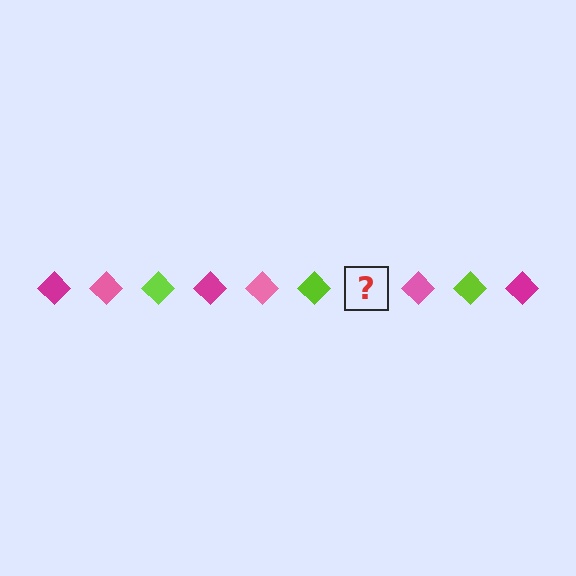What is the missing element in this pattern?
The missing element is a magenta diamond.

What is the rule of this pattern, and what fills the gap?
The rule is that the pattern cycles through magenta, pink, lime diamonds. The gap should be filled with a magenta diamond.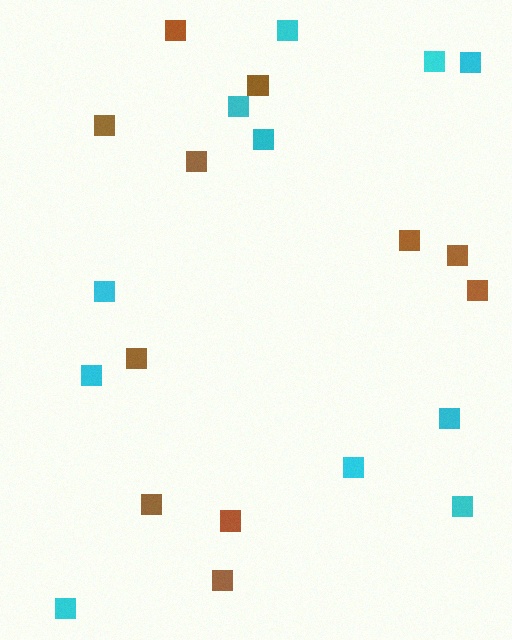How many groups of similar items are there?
There are 2 groups: one group of brown squares (11) and one group of cyan squares (11).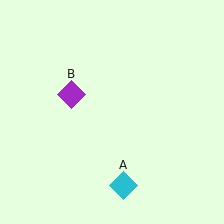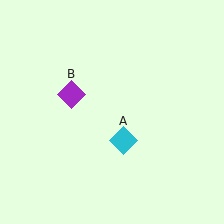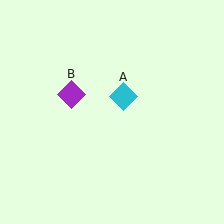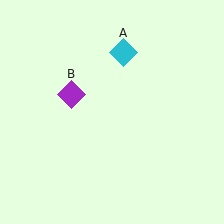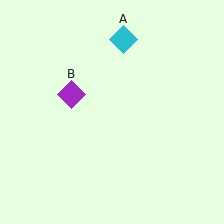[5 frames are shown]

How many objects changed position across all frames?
1 object changed position: cyan diamond (object A).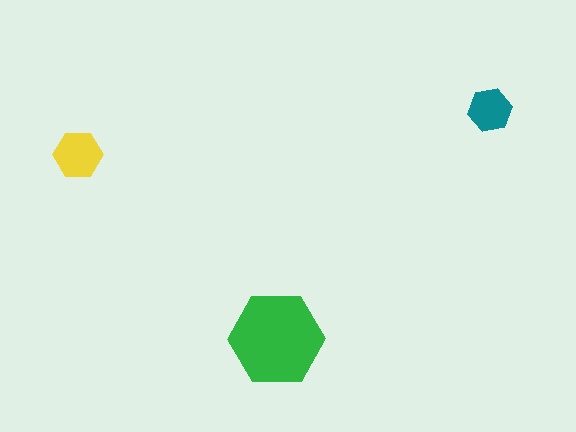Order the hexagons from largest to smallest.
the green one, the yellow one, the teal one.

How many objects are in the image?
There are 3 objects in the image.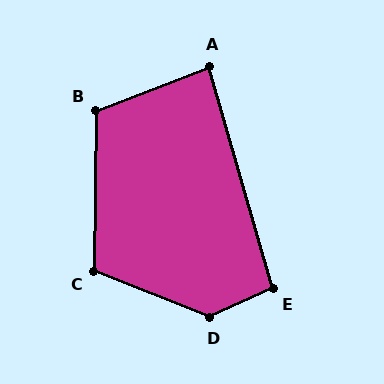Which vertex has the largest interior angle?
D, at approximately 134 degrees.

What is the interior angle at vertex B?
Approximately 112 degrees (obtuse).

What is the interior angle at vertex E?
Approximately 98 degrees (obtuse).